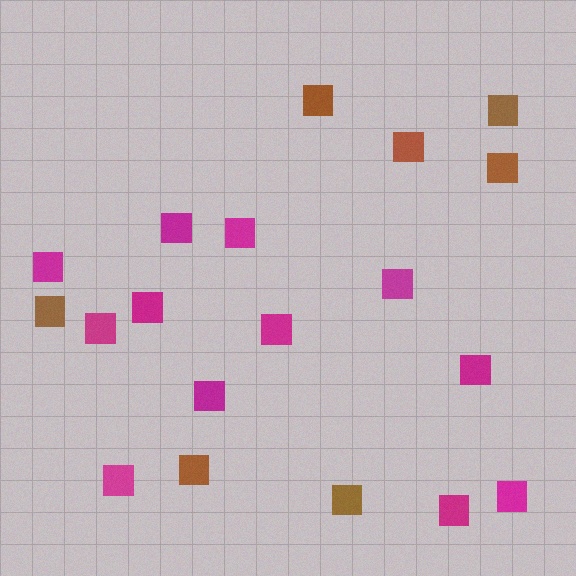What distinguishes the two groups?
There are 2 groups: one group of brown squares (7) and one group of magenta squares (12).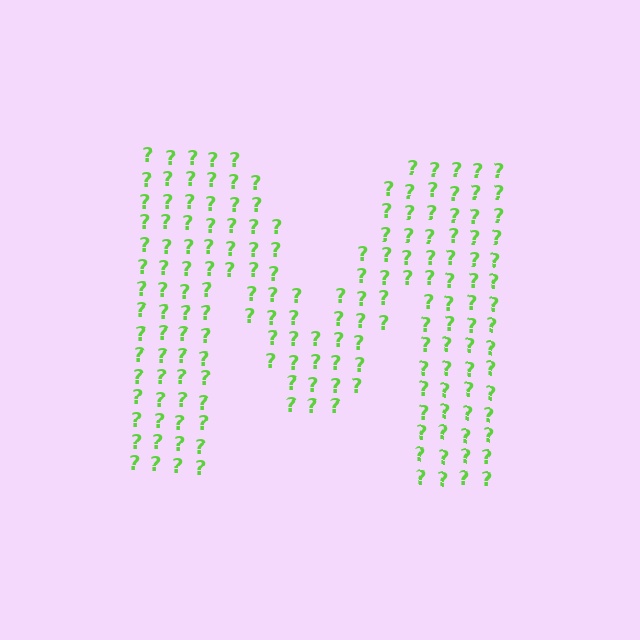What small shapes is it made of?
It is made of small question marks.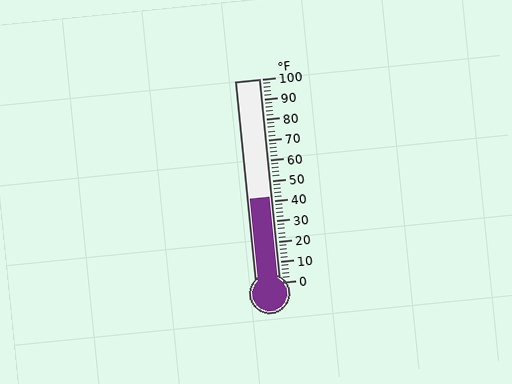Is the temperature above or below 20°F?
The temperature is above 20°F.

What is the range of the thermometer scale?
The thermometer scale ranges from 0°F to 100°F.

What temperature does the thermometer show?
The thermometer shows approximately 42°F.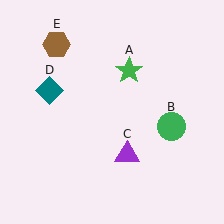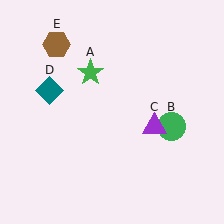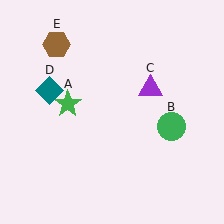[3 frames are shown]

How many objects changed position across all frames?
2 objects changed position: green star (object A), purple triangle (object C).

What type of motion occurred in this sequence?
The green star (object A), purple triangle (object C) rotated counterclockwise around the center of the scene.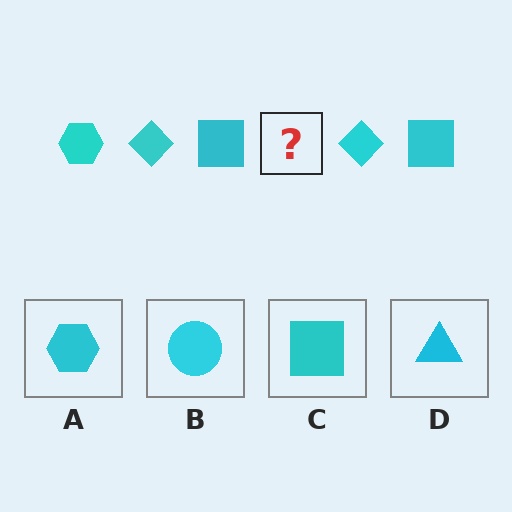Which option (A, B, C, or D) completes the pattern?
A.